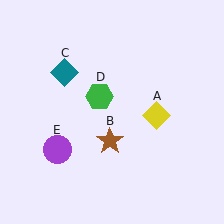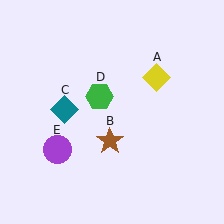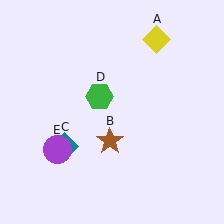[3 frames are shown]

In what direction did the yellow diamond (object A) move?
The yellow diamond (object A) moved up.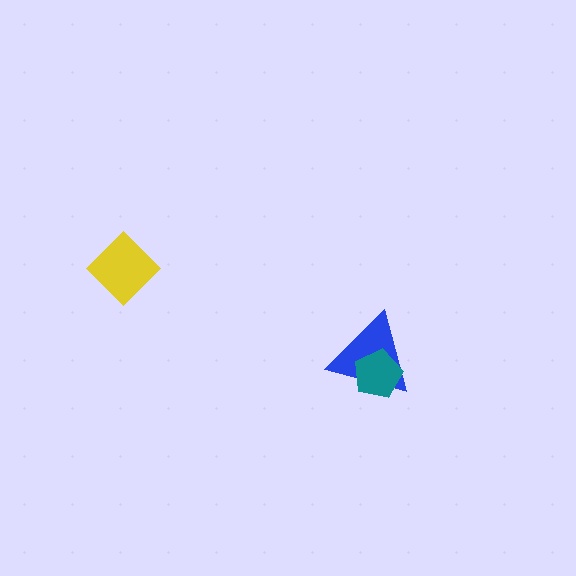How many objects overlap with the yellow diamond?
0 objects overlap with the yellow diamond.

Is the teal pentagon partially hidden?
No, no other shape covers it.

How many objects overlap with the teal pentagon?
1 object overlaps with the teal pentagon.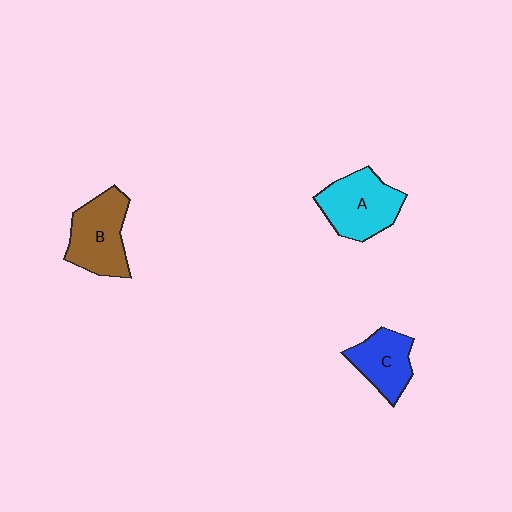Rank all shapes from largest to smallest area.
From largest to smallest: A (cyan), B (brown), C (blue).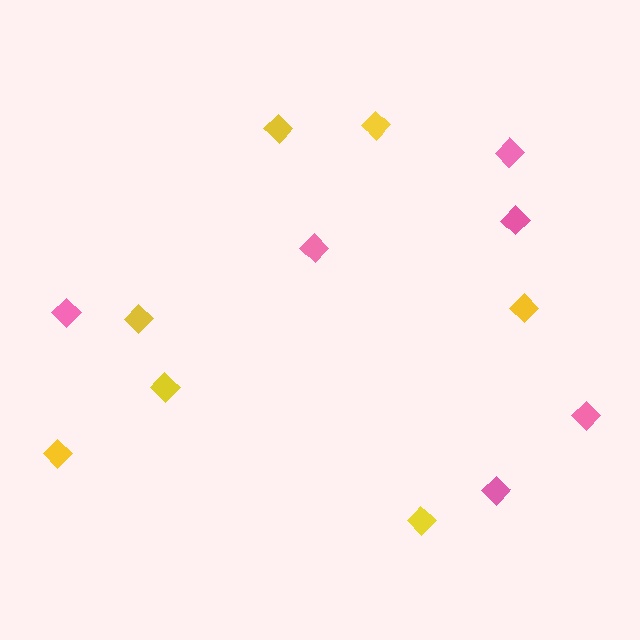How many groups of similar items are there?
There are 2 groups: one group of yellow diamonds (7) and one group of pink diamonds (6).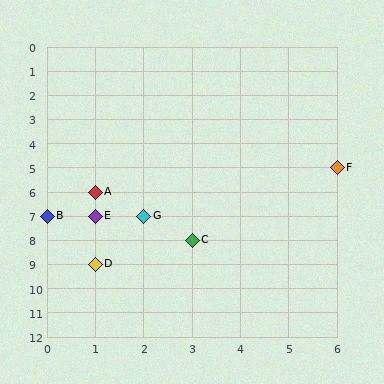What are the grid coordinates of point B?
Point B is at grid coordinates (0, 7).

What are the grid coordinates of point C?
Point C is at grid coordinates (3, 8).